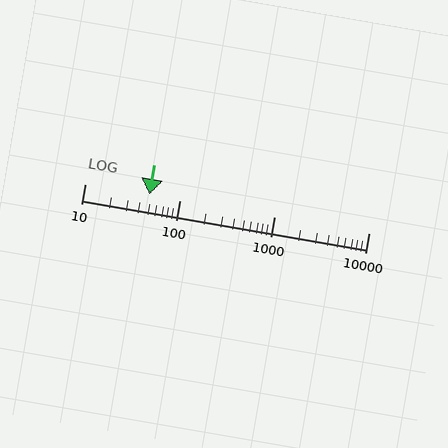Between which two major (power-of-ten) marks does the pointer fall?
The pointer is between 10 and 100.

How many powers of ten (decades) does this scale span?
The scale spans 3 decades, from 10 to 10000.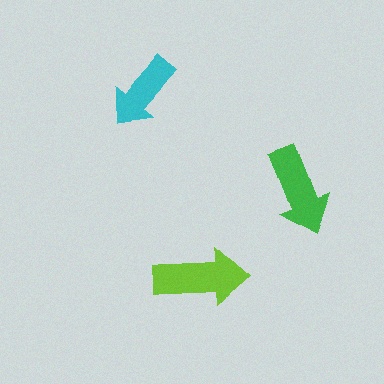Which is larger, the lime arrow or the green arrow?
The lime one.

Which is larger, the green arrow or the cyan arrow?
The green one.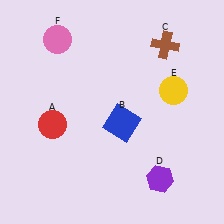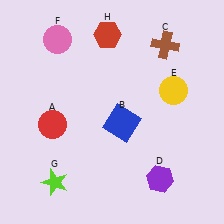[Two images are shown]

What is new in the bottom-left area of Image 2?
A lime star (G) was added in the bottom-left area of Image 2.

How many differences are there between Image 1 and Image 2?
There are 2 differences between the two images.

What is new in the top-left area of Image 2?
A red hexagon (H) was added in the top-left area of Image 2.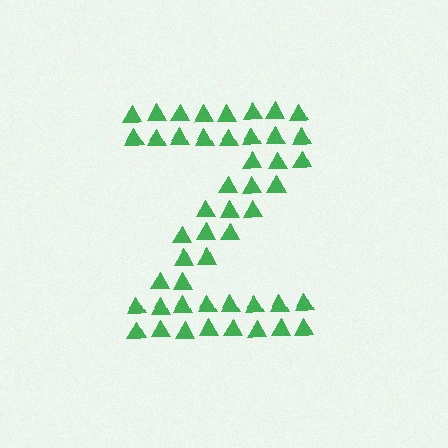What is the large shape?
The large shape is the letter Z.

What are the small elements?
The small elements are triangles.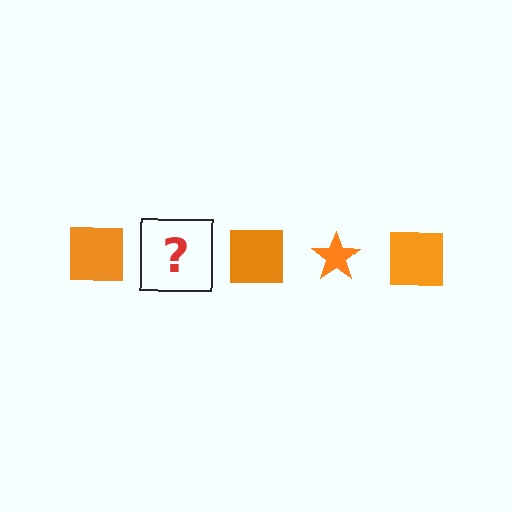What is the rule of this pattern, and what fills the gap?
The rule is that the pattern cycles through square, star shapes in orange. The gap should be filled with an orange star.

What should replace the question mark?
The question mark should be replaced with an orange star.